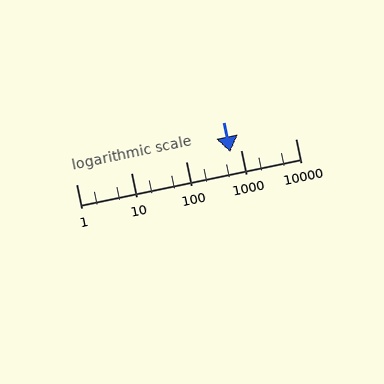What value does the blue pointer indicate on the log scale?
The pointer indicates approximately 660.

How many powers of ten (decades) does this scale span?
The scale spans 4 decades, from 1 to 10000.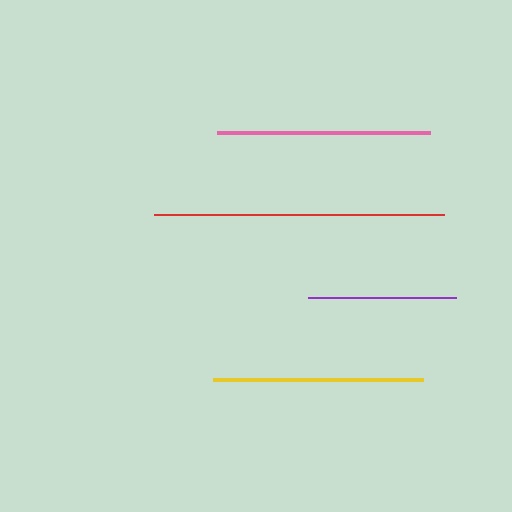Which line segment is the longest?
The red line is the longest at approximately 290 pixels.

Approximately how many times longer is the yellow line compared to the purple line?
The yellow line is approximately 1.4 times the length of the purple line.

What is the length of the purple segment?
The purple segment is approximately 148 pixels long.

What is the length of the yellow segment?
The yellow segment is approximately 210 pixels long.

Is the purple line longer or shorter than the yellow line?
The yellow line is longer than the purple line.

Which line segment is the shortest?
The purple line is the shortest at approximately 148 pixels.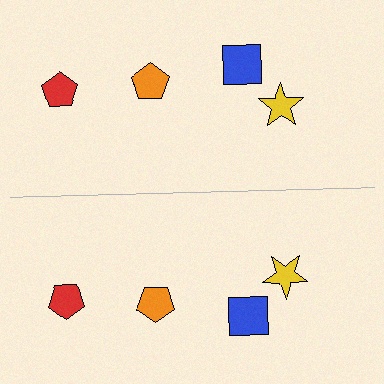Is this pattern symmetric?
Yes, this pattern has bilateral (reflection) symmetry.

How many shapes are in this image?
There are 8 shapes in this image.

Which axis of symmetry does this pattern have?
The pattern has a horizontal axis of symmetry running through the center of the image.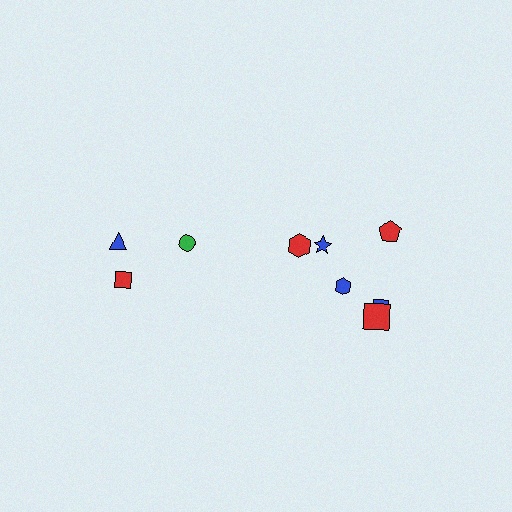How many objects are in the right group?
There are 6 objects.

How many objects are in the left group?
There are 3 objects.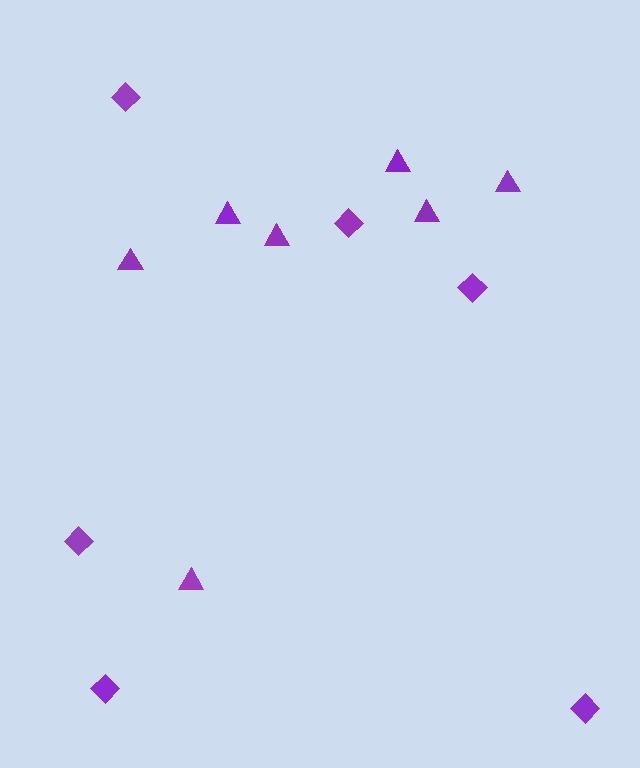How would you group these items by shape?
There are 2 groups: one group of diamonds (6) and one group of triangles (7).